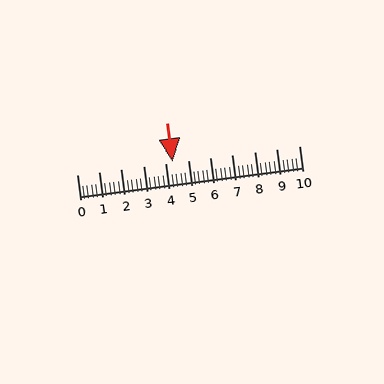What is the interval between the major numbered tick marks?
The major tick marks are spaced 1 units apart.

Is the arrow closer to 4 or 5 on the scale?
The arrow is closer to 4.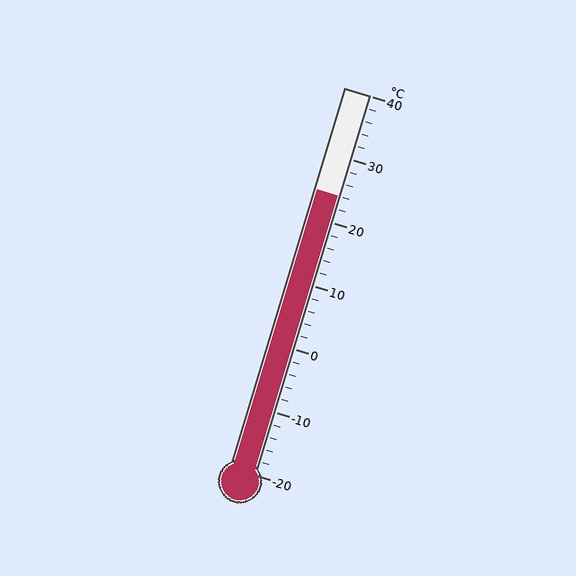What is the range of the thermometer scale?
The thermometer scale ranges from -20°C to 40°C.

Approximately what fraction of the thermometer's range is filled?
The thermometer is filled to approximately 75% of its range.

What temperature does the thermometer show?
The thermometer shows approximately 24°C.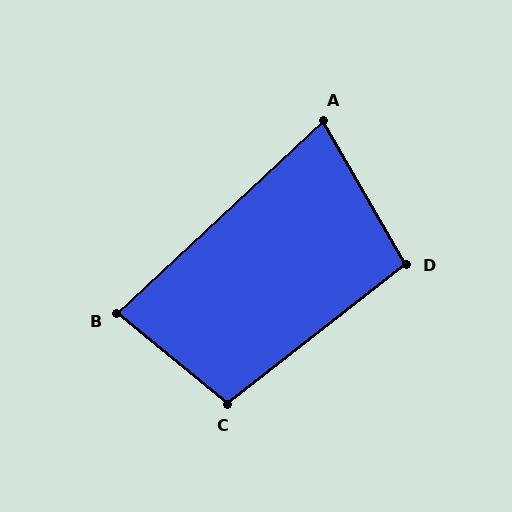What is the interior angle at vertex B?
Approximately 82 degrees (acute).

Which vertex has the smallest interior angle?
A, at approximately 77 degrees.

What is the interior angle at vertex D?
Approximately 98 degrees (obtuse).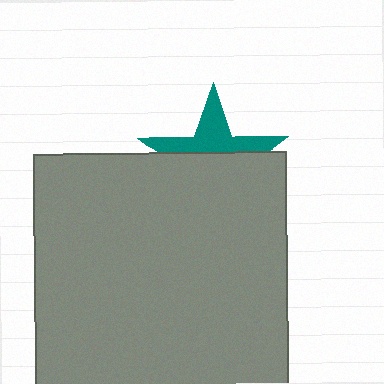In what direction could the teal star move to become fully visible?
The teal star could move up. That would shift it out from behind the gray square entirely.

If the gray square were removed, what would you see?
You would see the complete teal star.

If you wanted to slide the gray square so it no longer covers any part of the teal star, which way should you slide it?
Slide it down — that is the most direct way to separate the two shapes.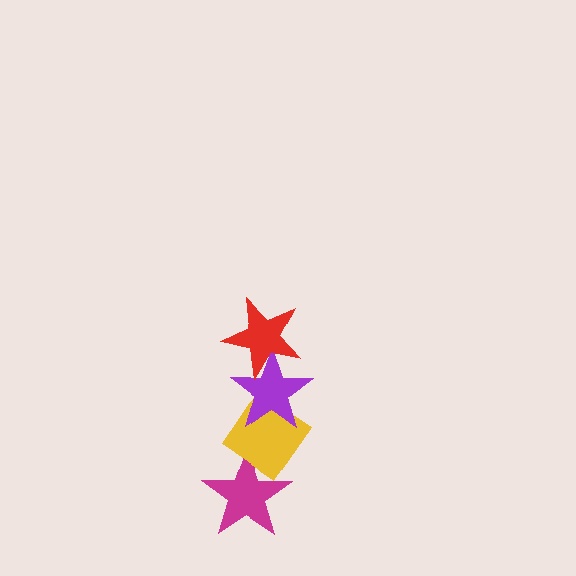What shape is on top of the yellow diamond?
The purple star is on top of the yellow diamond.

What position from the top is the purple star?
The purple star is 2nd from the top.